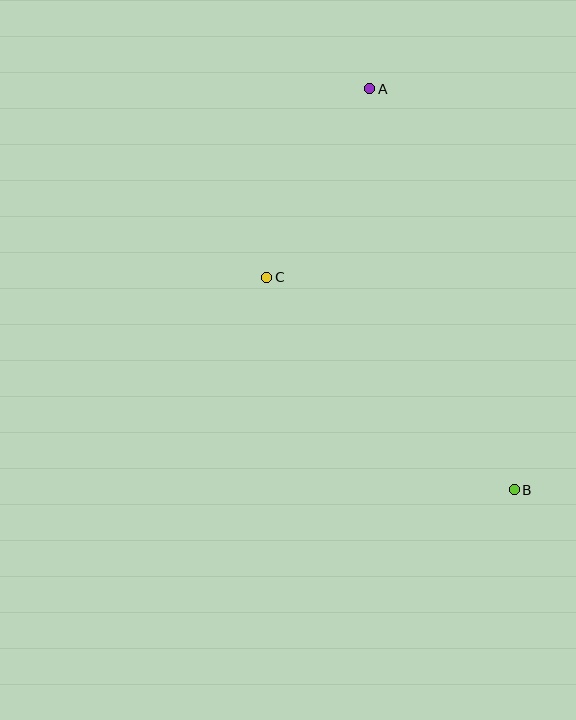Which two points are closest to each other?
Points A and C are closest to each other.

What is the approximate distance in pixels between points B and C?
The distance between B and C is approximately 326 pixels.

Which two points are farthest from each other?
Points A and B are farthest from each other.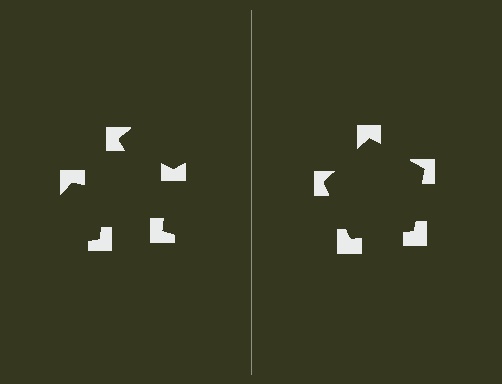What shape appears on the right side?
An illusory pentagon.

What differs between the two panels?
The notched squares are positioned identically on both sides; only the wedge orientations differ. On the right they align to a pentagon; on the left they are misaligned.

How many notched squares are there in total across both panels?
10 — 5 on each side.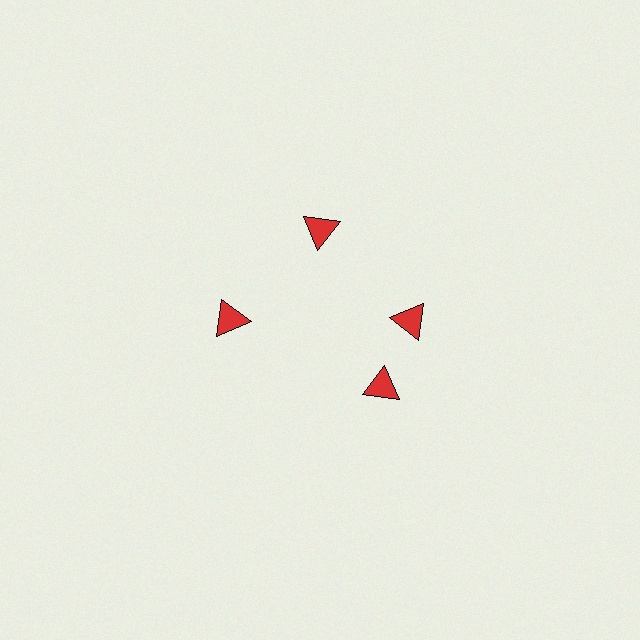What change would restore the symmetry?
The symmetry would be restored by rotating it back into even spacing with its neighbors so that all 4 triangles sit at equal angles and equal distance from the center.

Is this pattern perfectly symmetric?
No. The 4 red triangles are arranged in a ring, but one element near the 6 o'clock position is rotated out of alignment along the ring, breaking the 4-fold rotational symmetry.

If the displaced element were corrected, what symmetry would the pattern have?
It would have 4-fold rotational symmetry — the pattern would map onto itself every 90 degrees.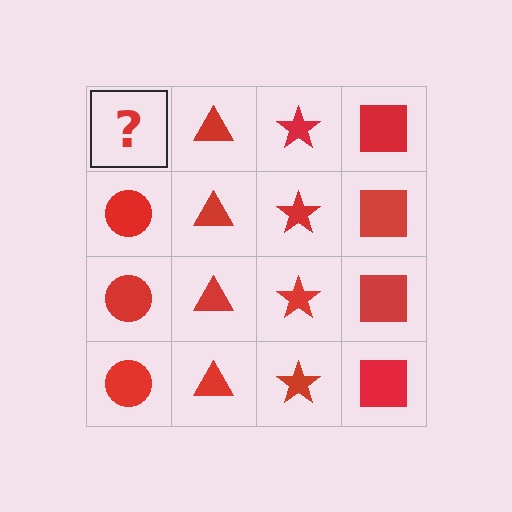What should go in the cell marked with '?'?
The missing cell should contain a red circle.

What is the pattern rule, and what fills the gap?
The rule is that each column has a consistent shape. The gap should be filled with a red circle.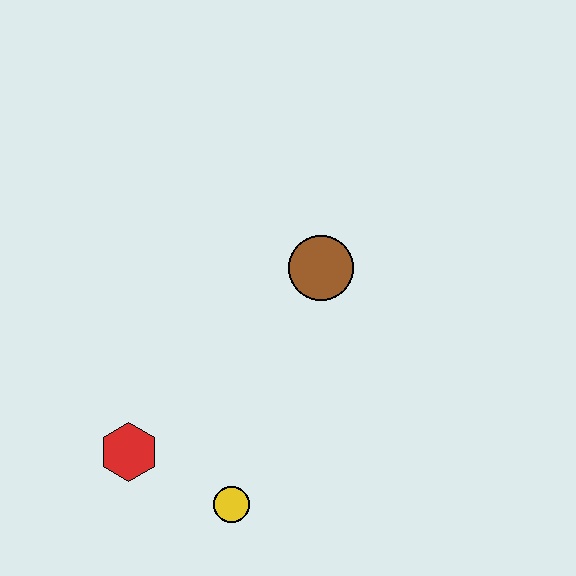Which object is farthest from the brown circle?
The red hexagon is farthest from the brown circle.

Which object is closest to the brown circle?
The yellow circle is closest to the brown circle.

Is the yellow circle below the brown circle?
Yes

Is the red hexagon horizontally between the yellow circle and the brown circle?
No